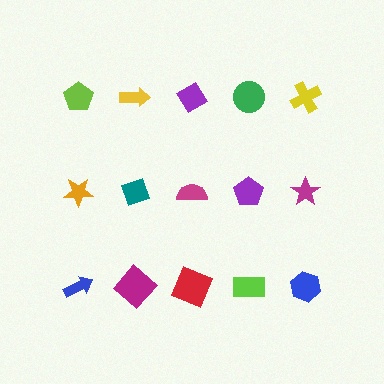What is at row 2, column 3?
A magenta semicircle.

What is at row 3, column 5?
A blue hexagon.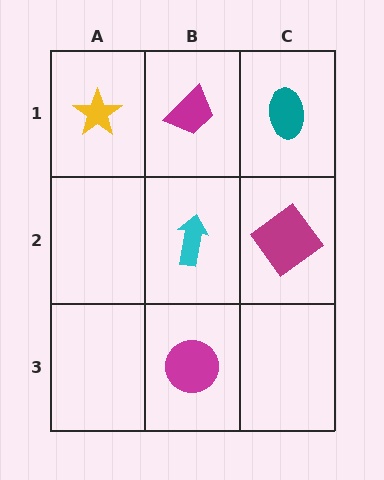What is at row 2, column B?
A cyan arrow.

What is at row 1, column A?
A yellow star.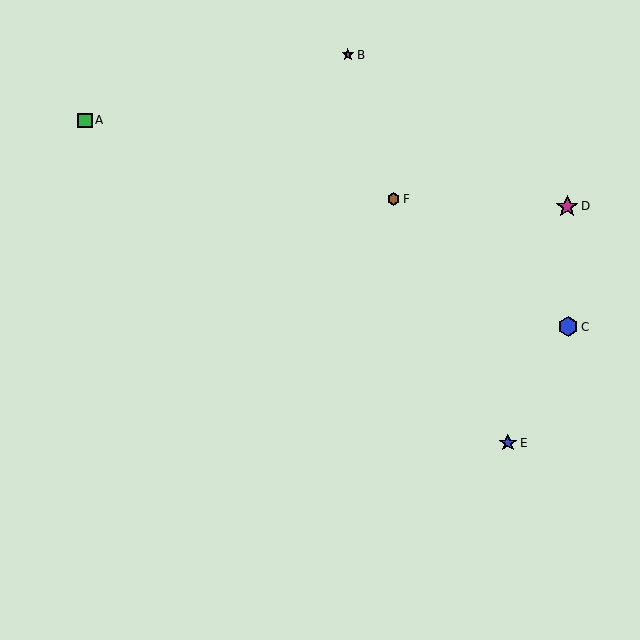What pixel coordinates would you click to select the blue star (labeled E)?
Click at (508, 443) to select the blue star E.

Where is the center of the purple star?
The center of the purple star is at (348, 55).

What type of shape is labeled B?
Shape B is a purple star.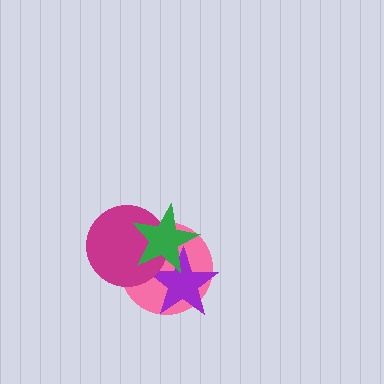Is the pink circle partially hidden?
Yes, it is partially covered by another shape.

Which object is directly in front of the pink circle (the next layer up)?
The purple star is directly in front of the pink circle.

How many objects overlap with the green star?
3 objects overlap with the green star.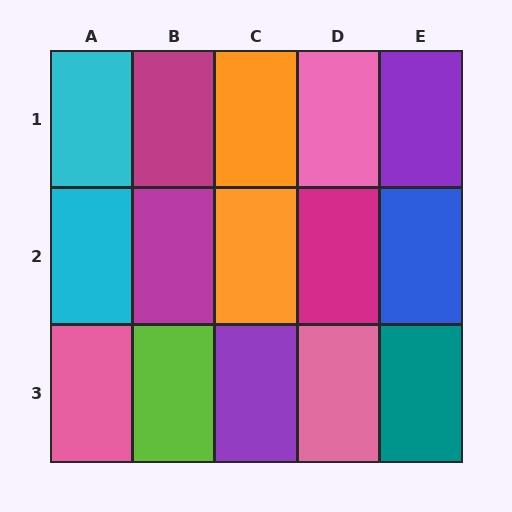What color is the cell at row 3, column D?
Pink.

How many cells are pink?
3 cells are pink.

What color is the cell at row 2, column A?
Cyan.